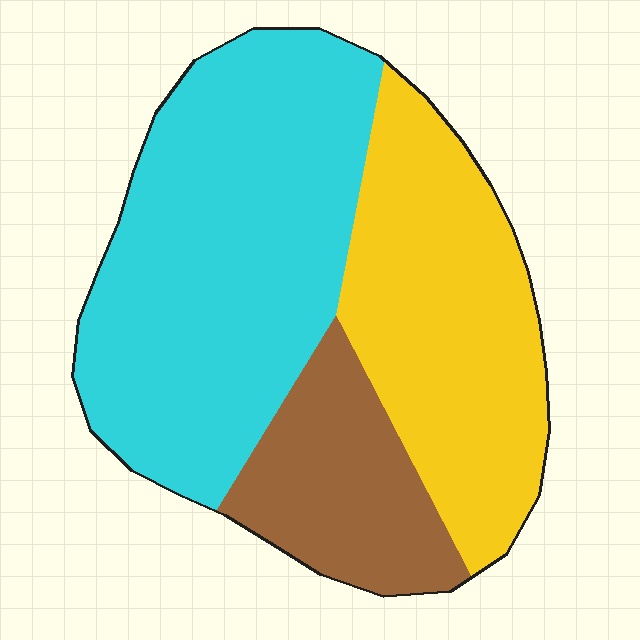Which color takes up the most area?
Cyan, at roughly 50%.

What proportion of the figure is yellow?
Yellow takes up about one third (1/3) of the figure.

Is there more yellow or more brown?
Yellow.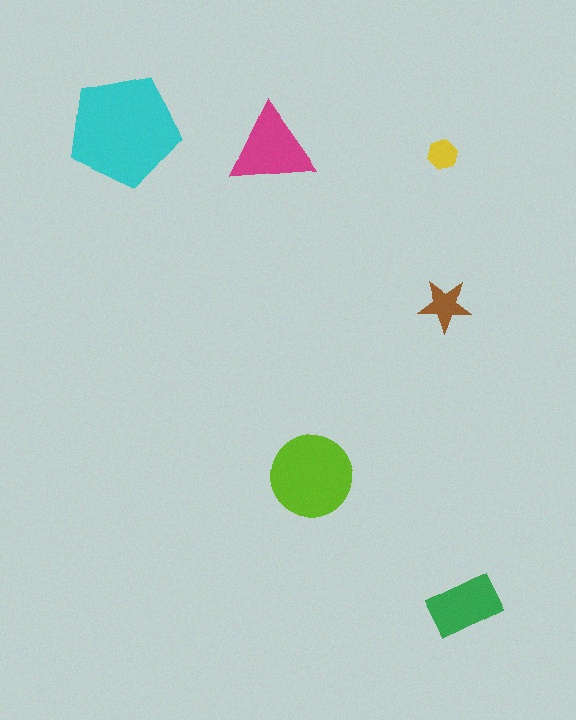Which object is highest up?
The cyan pentagon is topmost.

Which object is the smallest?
The yellow hexagon.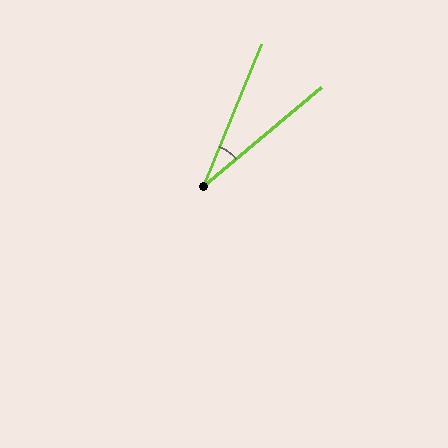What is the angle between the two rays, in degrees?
Approximately 28 degrees.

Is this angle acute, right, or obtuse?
It is acute.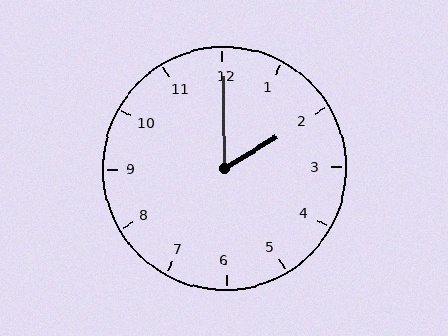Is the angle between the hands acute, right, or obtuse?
It is acute.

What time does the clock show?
2:00.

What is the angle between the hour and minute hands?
Approximately 60 degrees.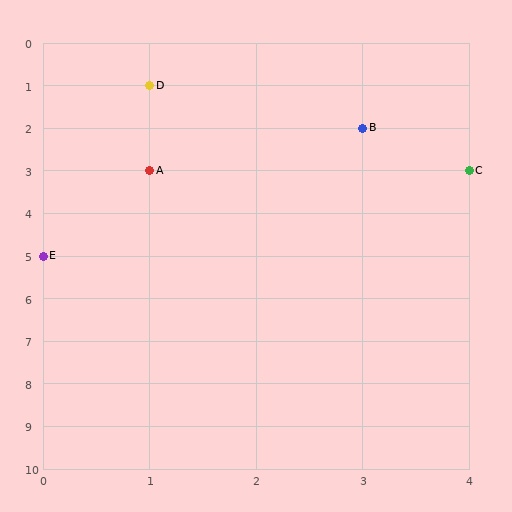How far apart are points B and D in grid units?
Points B and D are 2 columns and 1 row apart (about 2.2 grid units diagonally).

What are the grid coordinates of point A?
Point A is at grid coordinates (1, 3).